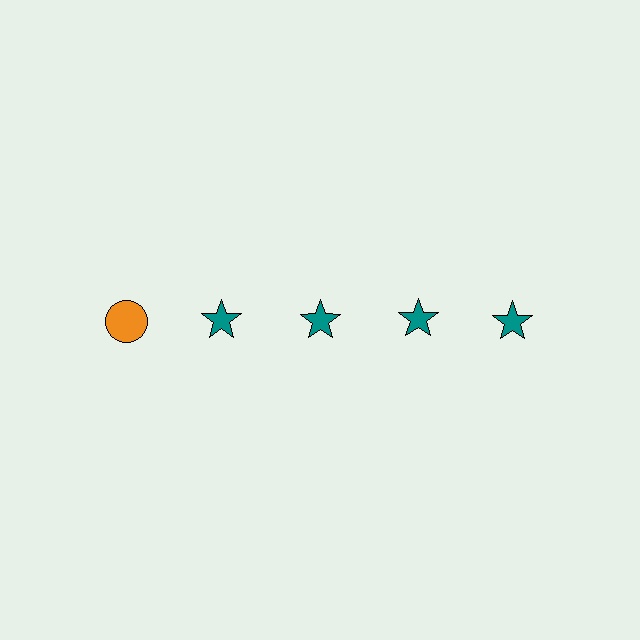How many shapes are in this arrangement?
There are 5 shapes arranged in a grid pattern.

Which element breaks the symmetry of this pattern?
The orange circle in the top row, leftmost column breaks the symmetry. All other shapes are teal stars.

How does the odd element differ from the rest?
It differs in both color (orange instead of teal) and shape (circle instead of star).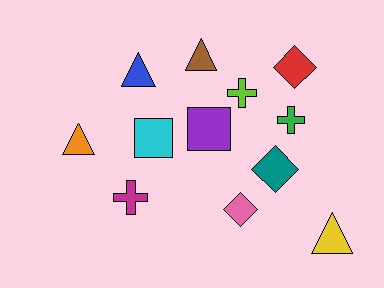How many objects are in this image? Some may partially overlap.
There are 12 objects.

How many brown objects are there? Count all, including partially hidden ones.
There is 1 brown object.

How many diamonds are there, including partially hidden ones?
There are 3 diamonds.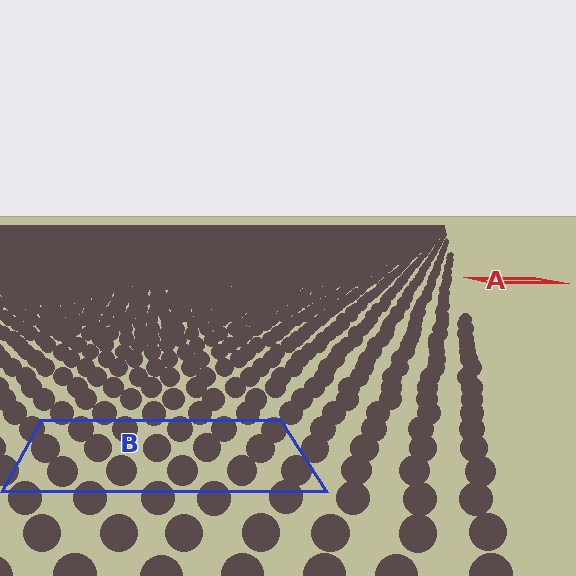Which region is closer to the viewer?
Region B is closer. The texture elements there are larger and more spread out.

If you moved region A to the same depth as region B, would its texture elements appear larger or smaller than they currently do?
They would appear larger. At a closer depth, the same texture elements are projected at a bigger on-screen size.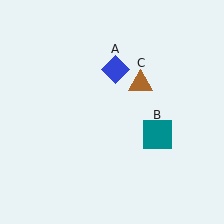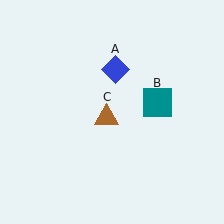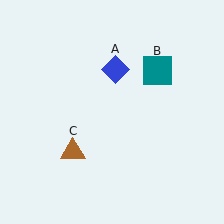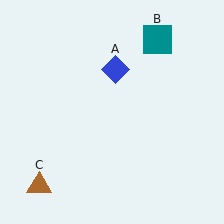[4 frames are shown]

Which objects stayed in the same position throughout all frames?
Blue diamond (object A) remained stationary.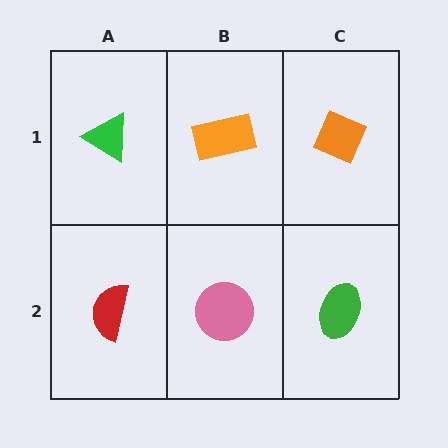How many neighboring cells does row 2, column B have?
3.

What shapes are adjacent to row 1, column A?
A red semicircle (row 2, column A), an orange rectangle (row 1, column B).